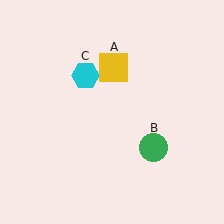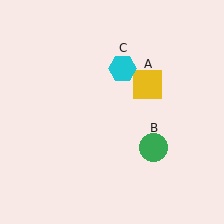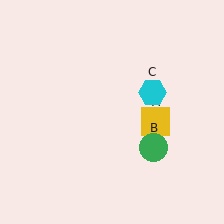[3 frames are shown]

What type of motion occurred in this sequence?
The yellow square (object A), cyan hexagon (object C) rotated clockwise around the center of the scene.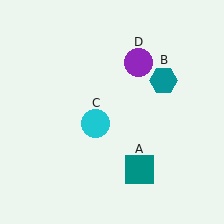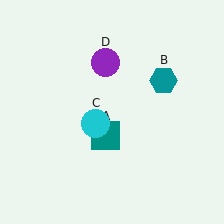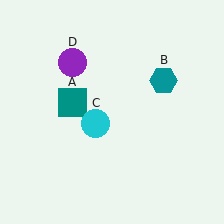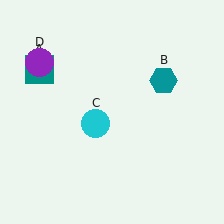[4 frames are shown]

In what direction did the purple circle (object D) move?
The purple circle (object D) moved left.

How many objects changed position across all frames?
2 objects changed position: teal square (object A), purple circle (object D).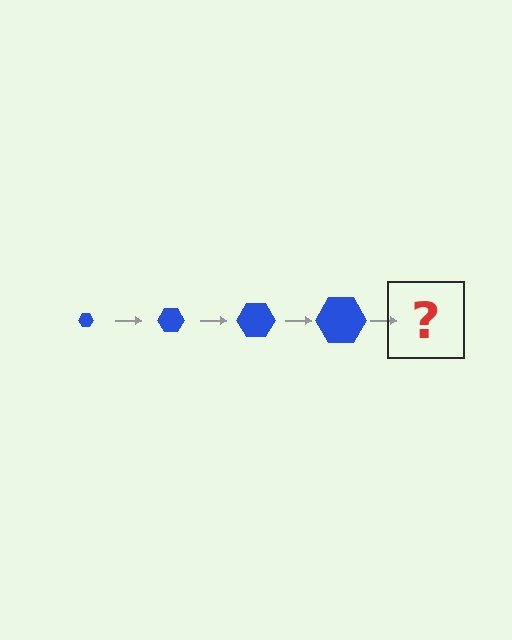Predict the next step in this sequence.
The next step is a blue hexagon, larger than the previous one.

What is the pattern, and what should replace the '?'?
The pattern is that the hexagon gets progressively larger each step. The '?' should be a blue hexagon, larger than the previous one.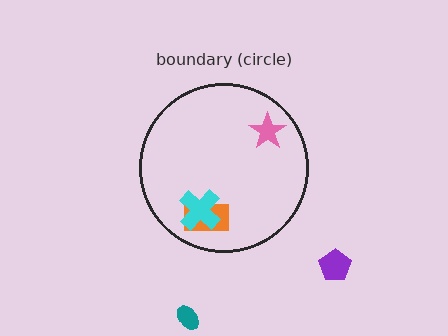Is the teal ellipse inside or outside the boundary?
Outside.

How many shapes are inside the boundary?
3 inside, 2 outside.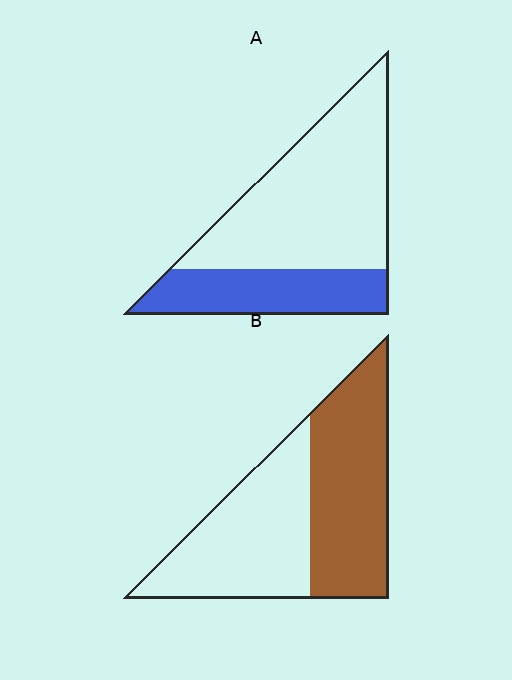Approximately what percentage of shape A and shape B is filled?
A is approximately 30% and B is approximately 50%.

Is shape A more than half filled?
No.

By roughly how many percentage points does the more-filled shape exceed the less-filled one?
By roughly 20 percentage points (B over A).